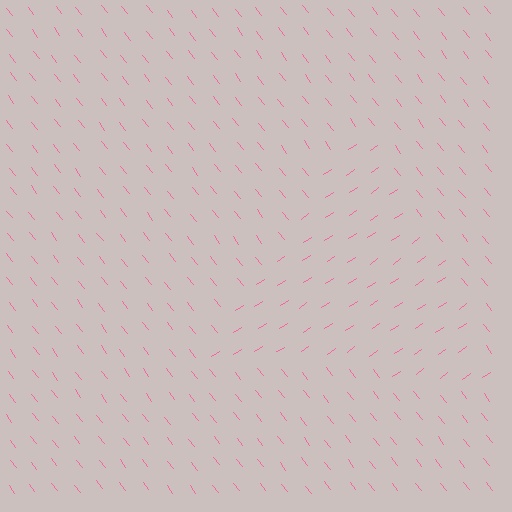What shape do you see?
I see a triangle.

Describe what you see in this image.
The image is filled with small pink line segments. A triangle region in the image has lines oriented differently from the surrounding lines, creating a visible texture boundary.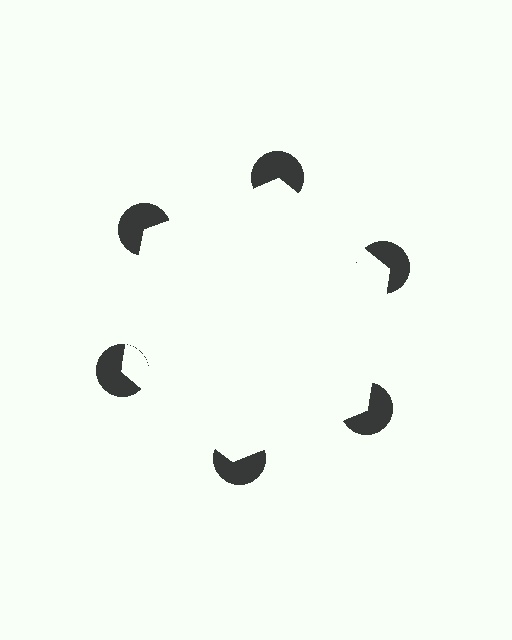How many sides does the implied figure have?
6 sides.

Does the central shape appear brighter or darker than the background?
It typically appears slightly brighter than the background, even though no actual brightness change is drawn.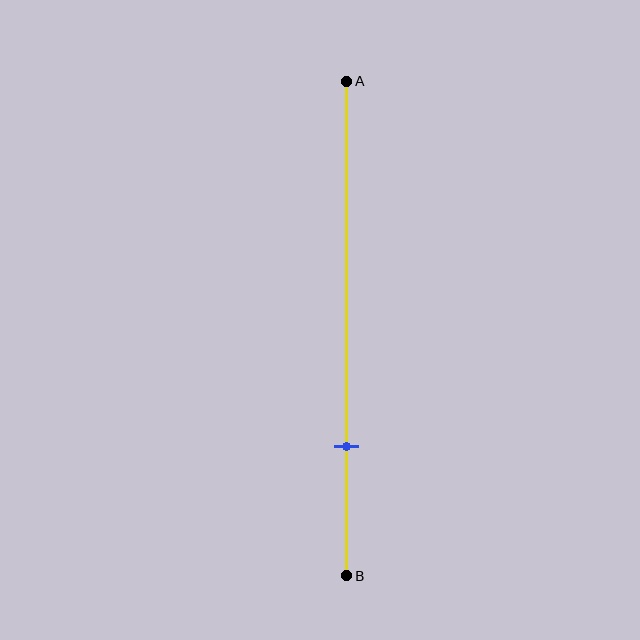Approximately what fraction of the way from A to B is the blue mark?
The blue mark is approximately 75% of the way from A to B.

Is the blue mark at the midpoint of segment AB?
No, the mark is at about 75% from A, not at the 50% midpoint.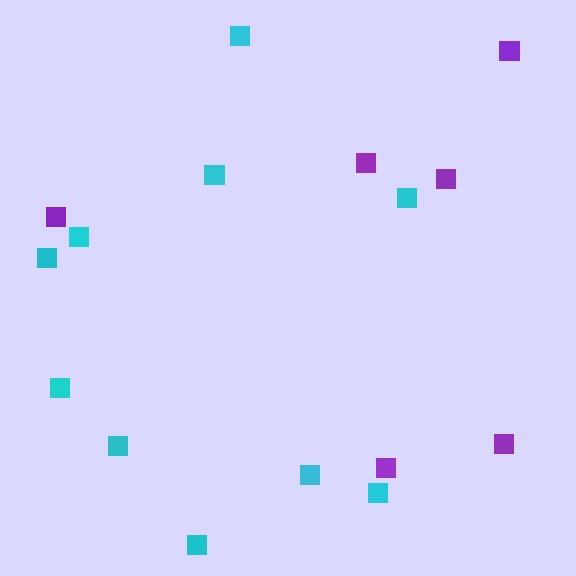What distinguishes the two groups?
There are 2 groups: one group of cyan squares (10) and one group of purple squares (6).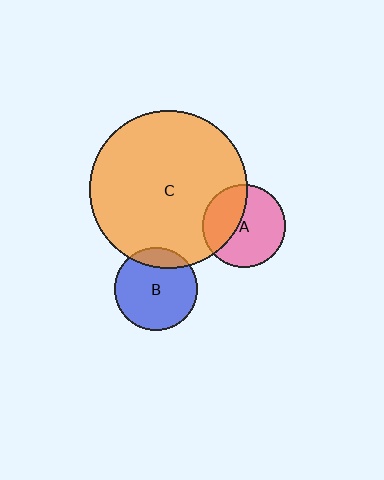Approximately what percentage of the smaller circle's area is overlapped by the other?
Approximately 15%.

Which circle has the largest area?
Circle C (orange).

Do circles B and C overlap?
Yes.